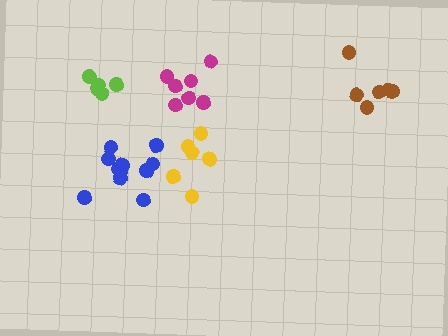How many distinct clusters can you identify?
There are 5 distinct clusters.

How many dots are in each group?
Group 1: 6 dots, Group 2: 6 dots, Group 3: 11 dots, Group 4: 7 dots, Group 5: 5 dots (35 total).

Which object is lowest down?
The blue cluster is bottommost.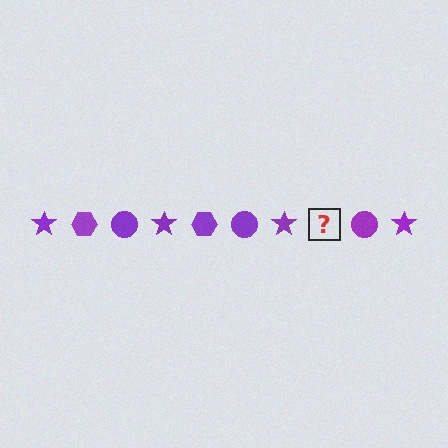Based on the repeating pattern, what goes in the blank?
The blank should be a purple hexagon.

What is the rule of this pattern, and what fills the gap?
The rule is that the pattern cycles through star, hexagon, circle shapes in purple. The gap should be filled with a purple hexagon.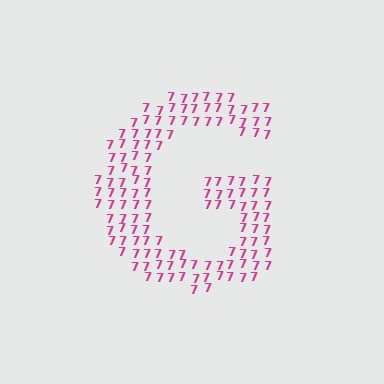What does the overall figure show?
The overall figure shows the letter G.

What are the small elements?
The small elements are digit 7's.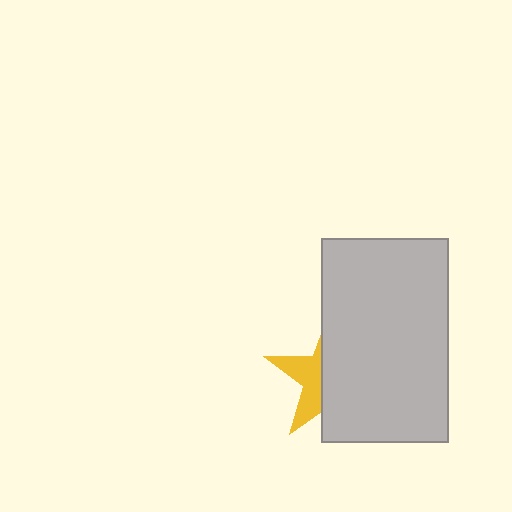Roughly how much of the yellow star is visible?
A small part of it is visible (roughly 37%).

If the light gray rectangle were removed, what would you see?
You would see the complete yellow star.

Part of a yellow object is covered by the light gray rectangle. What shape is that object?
It is a star.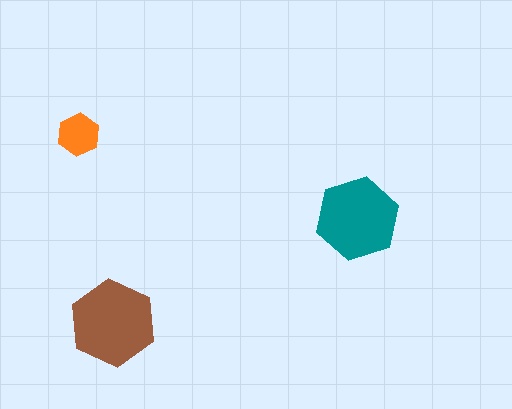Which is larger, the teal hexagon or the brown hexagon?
The brown one.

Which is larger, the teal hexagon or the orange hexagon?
The teal one.